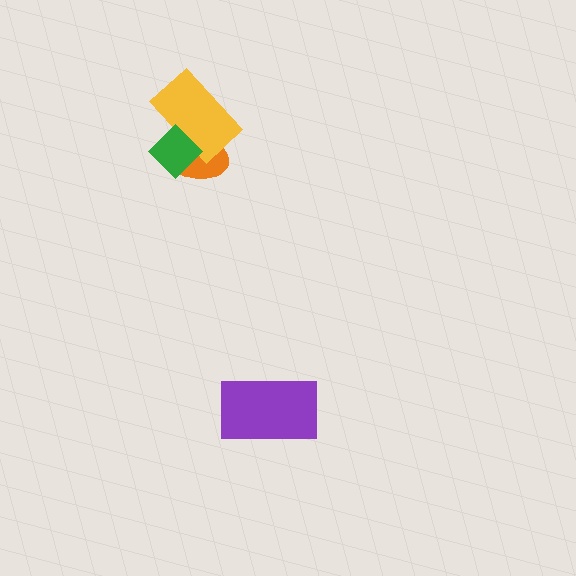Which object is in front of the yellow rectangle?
The green diamond is in front of the yellow rectangle.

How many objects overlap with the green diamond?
2 objects overlap with the green diamond.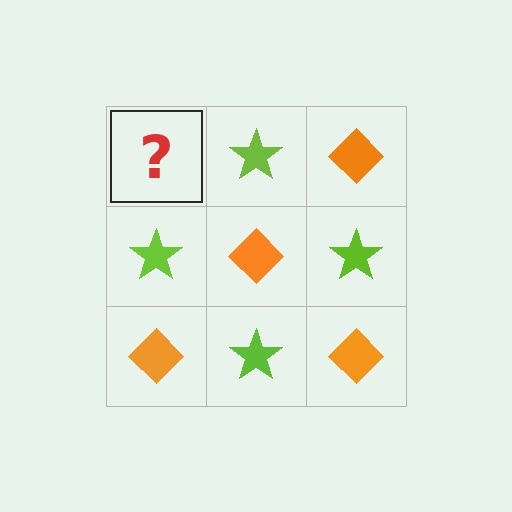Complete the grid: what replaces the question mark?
The question mark should be replaced with an orange diamond.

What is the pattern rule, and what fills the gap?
The rule is that it alternates orange diamond and lime star in a checkerboard pattern. The gap should be filled with an orange diamond.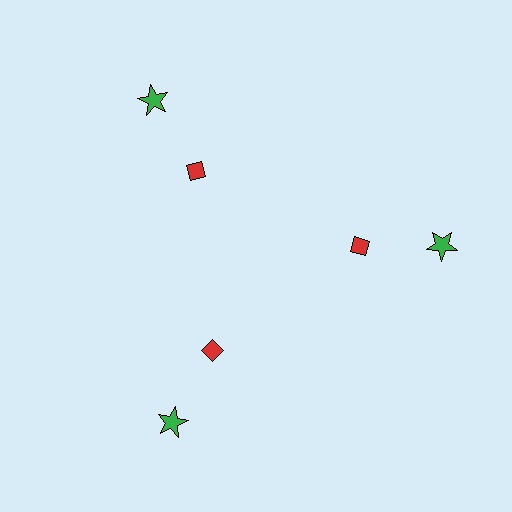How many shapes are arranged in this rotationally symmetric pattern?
There are 6 shapes, arranged in 3 groups of 2.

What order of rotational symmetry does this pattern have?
This pattern has 3-fold rotational symmetry.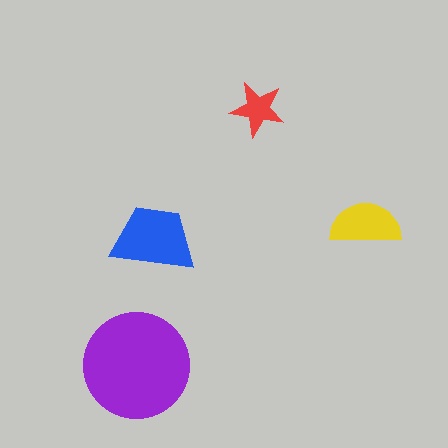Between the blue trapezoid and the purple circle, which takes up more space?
The purple circle.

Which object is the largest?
The purple circle.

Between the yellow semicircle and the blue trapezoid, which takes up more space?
The blue trapezoid.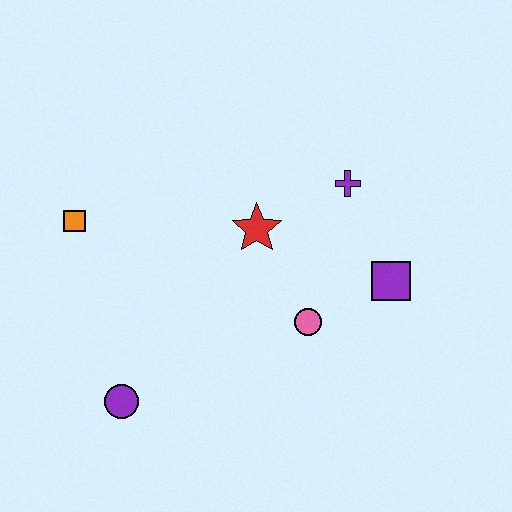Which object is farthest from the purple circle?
The purple cross is farthest from the purple circle.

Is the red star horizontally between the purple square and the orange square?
Yes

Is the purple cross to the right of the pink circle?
Yes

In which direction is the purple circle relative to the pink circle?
The purple circle is to the left of the pink circle.